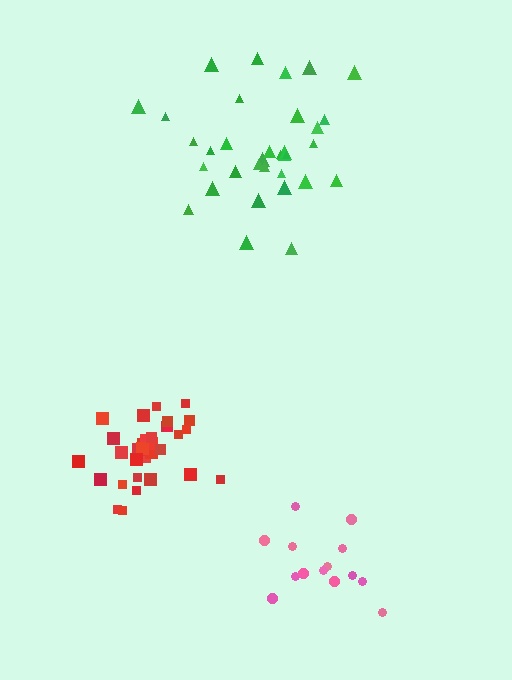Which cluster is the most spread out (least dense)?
Pink.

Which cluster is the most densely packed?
Red.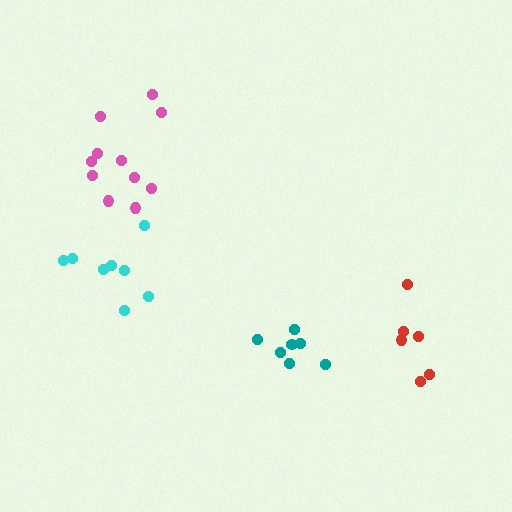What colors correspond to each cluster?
The clusters are colored: teal, cyan, pink, red.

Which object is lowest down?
The teal cluster is bottommost.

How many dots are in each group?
Group 1: 7 dots, Group 2: 8 dots, Group 3: 11 dots, Group 4: 6 dots (32 total).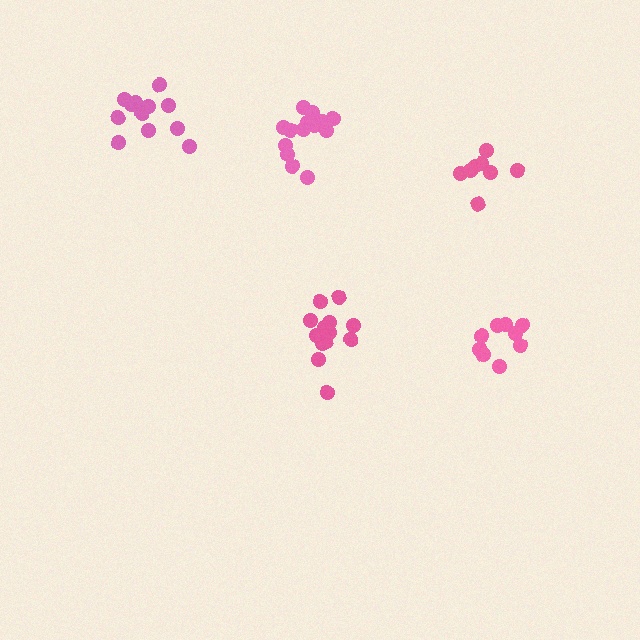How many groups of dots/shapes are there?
There are 5 groups.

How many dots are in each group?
Group 1: 8 dots, Group 2: 14 dots, Group 3: 12 dots, Group 4: 13 dots, Group 5: 9 dots (56 total).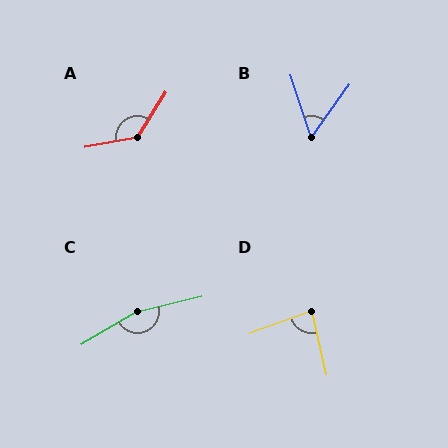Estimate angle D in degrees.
Approximately 83 degrees.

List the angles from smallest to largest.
B (54°), D (83°), A (132°), C (163°).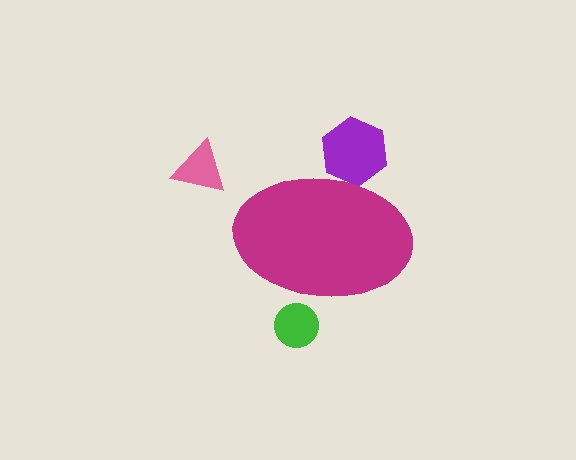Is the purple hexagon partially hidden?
Yes, the purple hexagon is partially hidden behind the magenta ellipse.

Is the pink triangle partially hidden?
No, the pink triangle is fully visible.